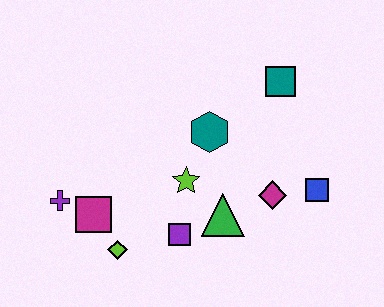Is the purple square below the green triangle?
Yes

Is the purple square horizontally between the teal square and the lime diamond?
Yes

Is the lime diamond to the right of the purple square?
No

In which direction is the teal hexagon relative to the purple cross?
The teal hexagon is to the right of the purple cross.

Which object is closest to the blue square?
The magenta diamond is closest to the blue square.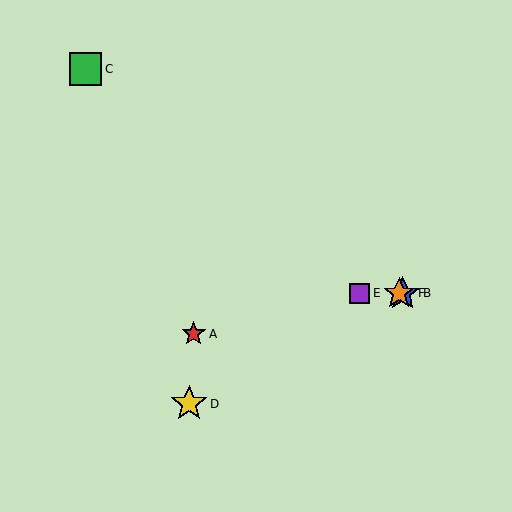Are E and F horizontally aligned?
Yes, both are at y≈293.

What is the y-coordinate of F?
Object F is at y≈293.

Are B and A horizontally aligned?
No, B is at y≈293 and A is at y≈334.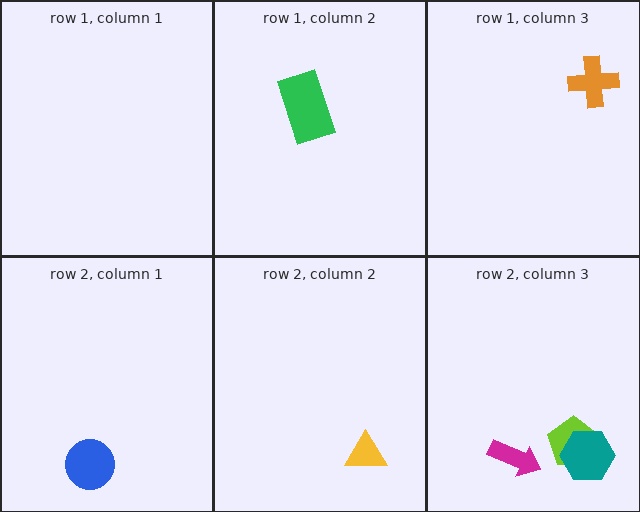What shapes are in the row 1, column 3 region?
The orange cross.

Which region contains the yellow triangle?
The row 2, column 2 region.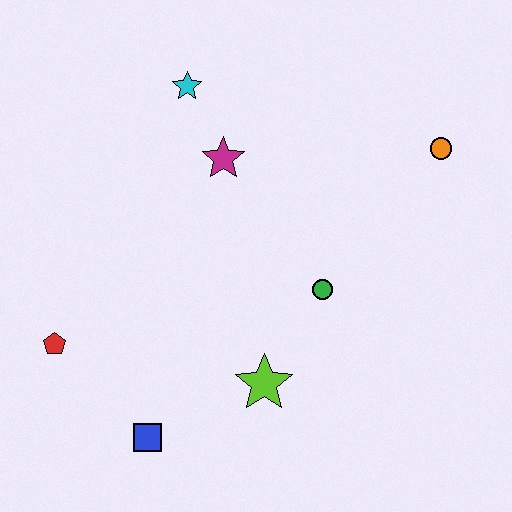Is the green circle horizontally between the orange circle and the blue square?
Yes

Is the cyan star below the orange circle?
No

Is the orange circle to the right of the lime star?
Yes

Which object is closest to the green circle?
The lime star is closest to the green circle.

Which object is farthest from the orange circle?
The red pentagon is farthest from the orange circle.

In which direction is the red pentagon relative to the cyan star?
The red pentagon is below the cyan star.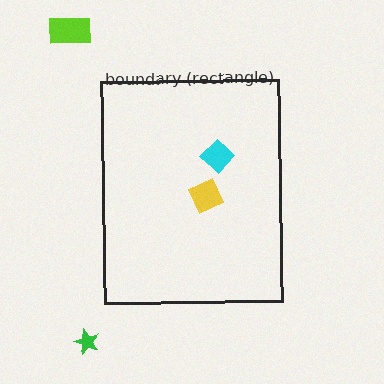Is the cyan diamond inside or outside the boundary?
Inside.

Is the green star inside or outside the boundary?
Outside.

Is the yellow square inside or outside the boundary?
Inside.